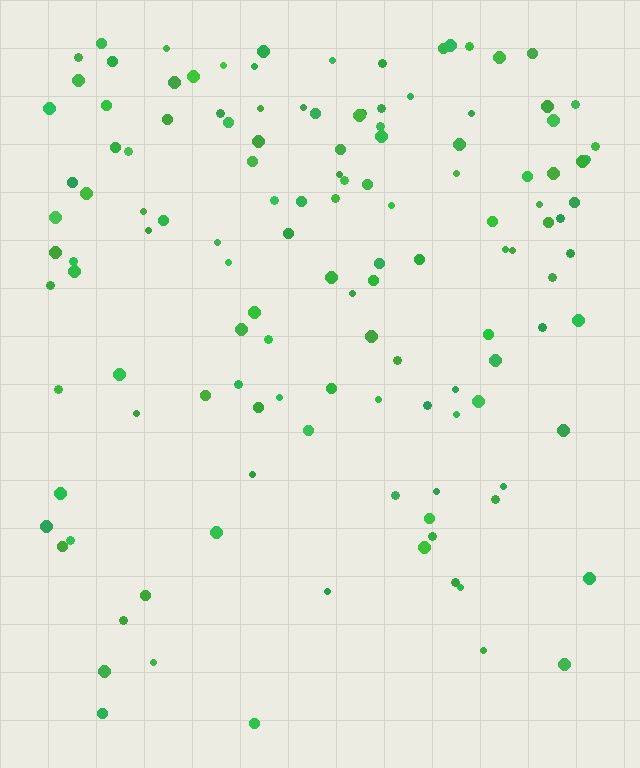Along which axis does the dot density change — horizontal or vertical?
Vertical.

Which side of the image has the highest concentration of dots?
The top.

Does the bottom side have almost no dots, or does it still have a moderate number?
Still a moderate number, just noticeably fewer than the top.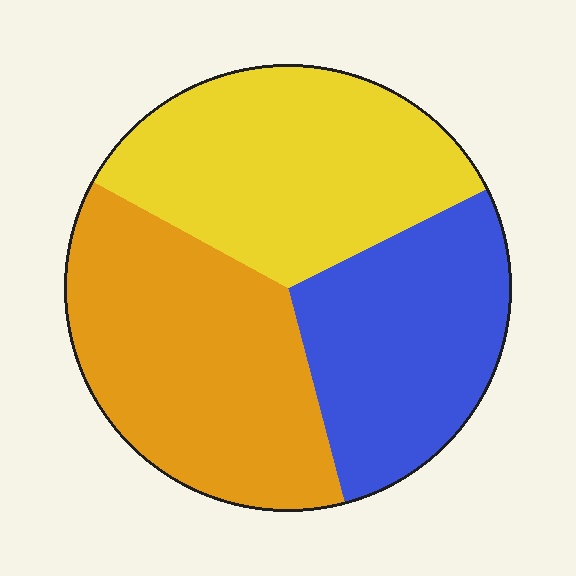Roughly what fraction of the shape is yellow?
Yellow takes up about one third (1/3) of the shape.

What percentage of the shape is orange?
Orange takes up between a quarter and a half of the shape.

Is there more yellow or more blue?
Yellow.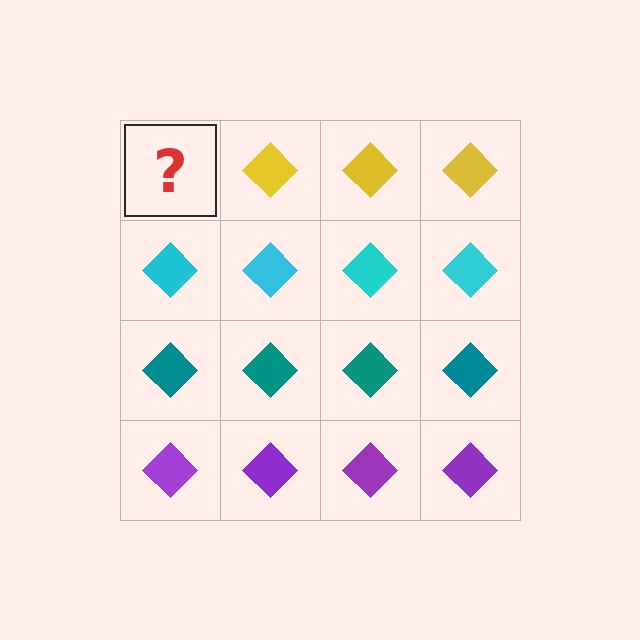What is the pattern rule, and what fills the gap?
The rule is that each row has a consistent color. The gap should be filled with a yellow diamond.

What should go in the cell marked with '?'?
The missing cell should contain a yellow diamond.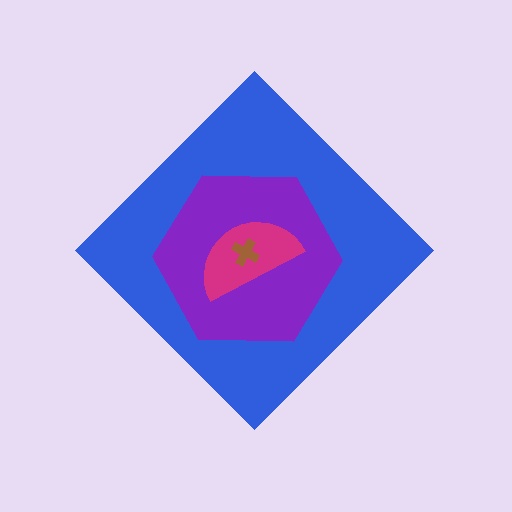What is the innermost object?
The brown cross.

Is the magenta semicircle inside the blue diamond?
Yes.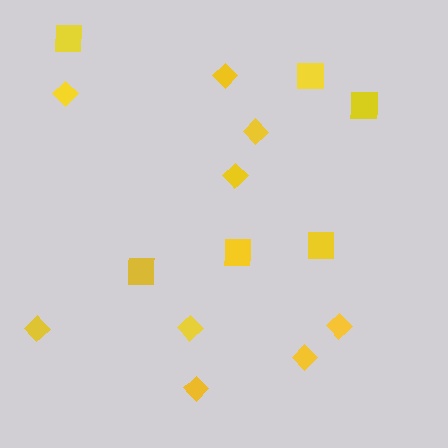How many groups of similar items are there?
There are 2 groups: one group of diamonds (9) and one group of squares (6).